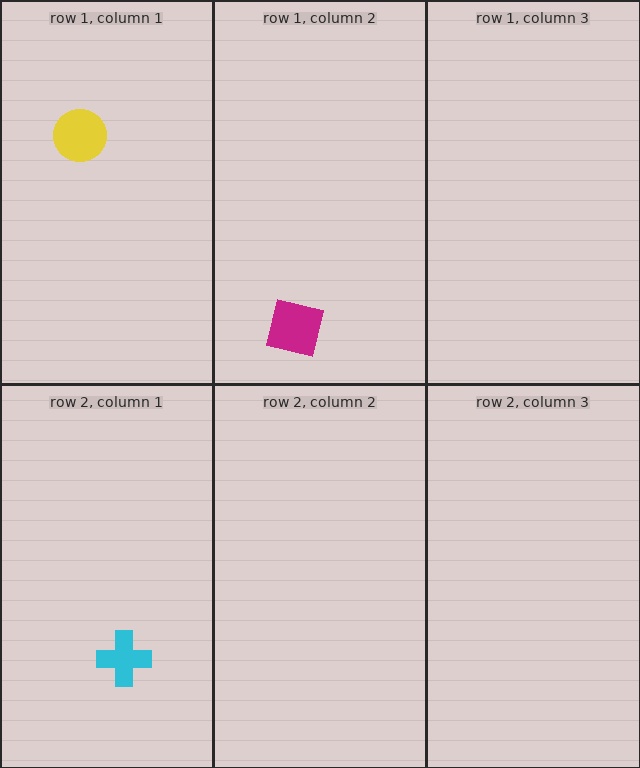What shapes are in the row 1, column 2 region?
The magenta square.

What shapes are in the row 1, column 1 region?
The yellow circle.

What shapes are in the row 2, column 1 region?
The cyan cross.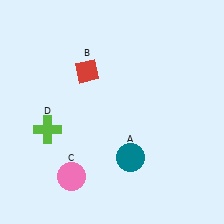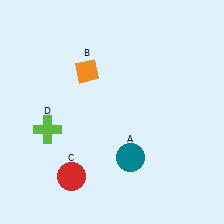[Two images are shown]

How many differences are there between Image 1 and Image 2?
There are 2 differences between the two images.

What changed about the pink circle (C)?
In Image 1, C is pink. In Image 2, it changed to red.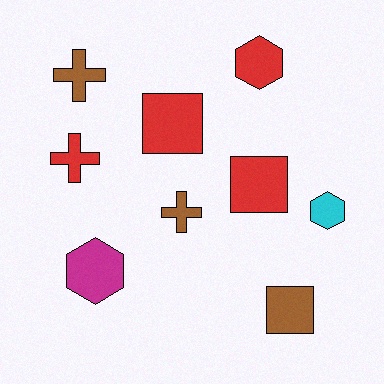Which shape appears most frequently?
Hexagon, with 3 objects.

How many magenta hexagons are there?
There is 1 magenta hexagon.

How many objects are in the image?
There are 9 objects.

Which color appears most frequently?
Red, with 4 objects.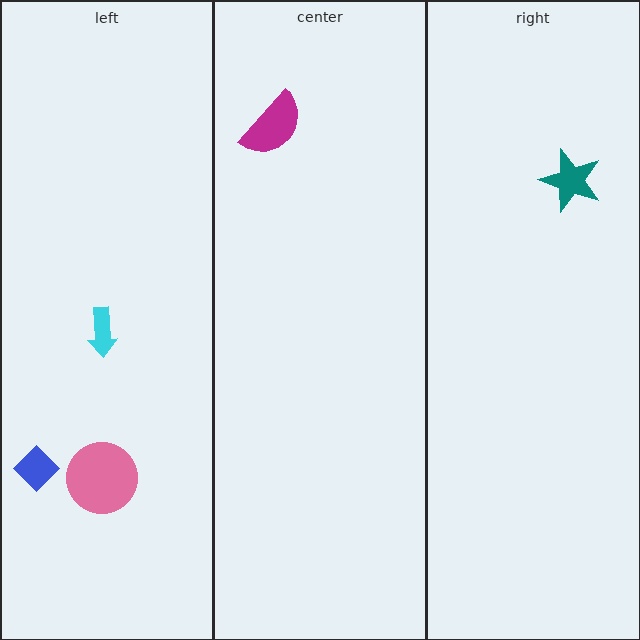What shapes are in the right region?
The teal star.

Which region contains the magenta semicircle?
The center region.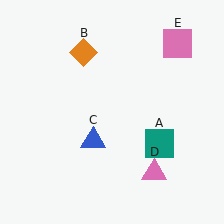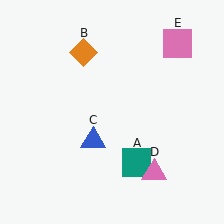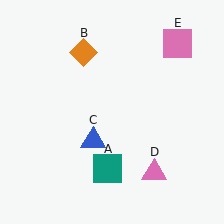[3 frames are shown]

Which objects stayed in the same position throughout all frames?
Orange diamond (object B) and blue triangle (object C) and pink triangle (object D) and pink square (object E) remained stationary.